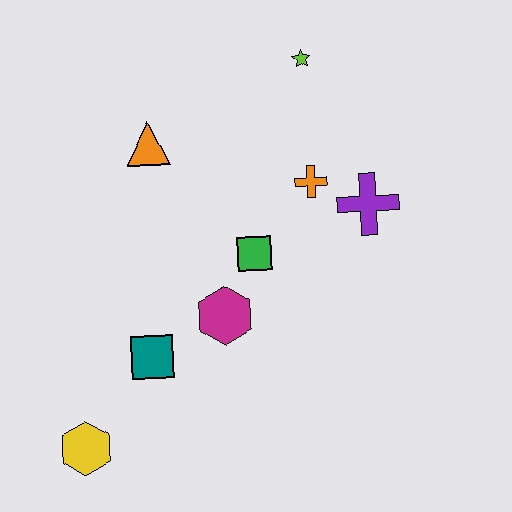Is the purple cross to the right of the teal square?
Yes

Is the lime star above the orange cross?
Yes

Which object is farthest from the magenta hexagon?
The lime star is farthest from the magenta hexagon.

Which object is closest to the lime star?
The orange cross is closest to the lime star.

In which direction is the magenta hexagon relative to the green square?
The magenta hexagon is below the green square.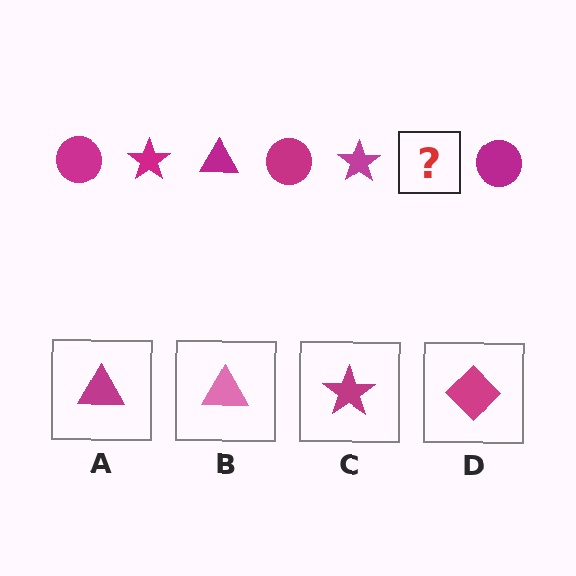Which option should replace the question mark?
Option A.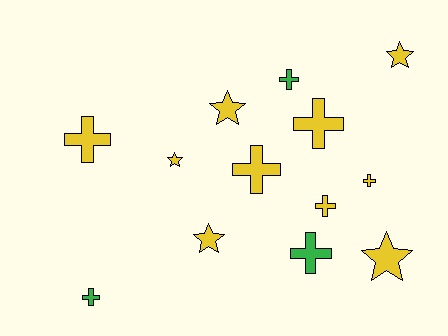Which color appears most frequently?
Yellow, with 10 objects.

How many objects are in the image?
There are 13 objects.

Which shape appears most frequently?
Cross, with 8 objects.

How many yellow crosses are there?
There are 5 yellow crosses.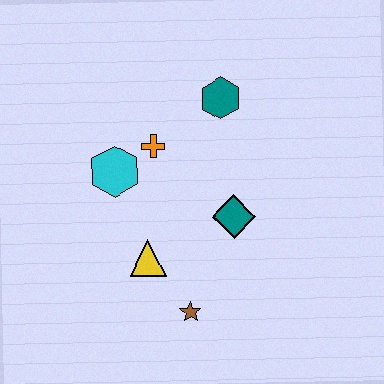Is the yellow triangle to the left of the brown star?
Yes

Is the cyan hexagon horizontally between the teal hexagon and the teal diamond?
No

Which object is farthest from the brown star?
The teal hexagon is farthest from the brown star.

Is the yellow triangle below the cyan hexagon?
Yes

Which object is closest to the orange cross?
The cyan hexagon is closest to the orange cross.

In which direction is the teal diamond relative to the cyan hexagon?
The teal diamond is to the right of the cyan hexagon.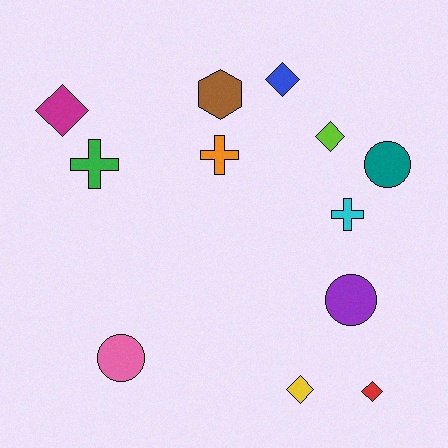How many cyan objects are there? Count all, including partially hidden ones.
There is 1 cyan object.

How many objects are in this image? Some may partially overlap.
There are 12 objects.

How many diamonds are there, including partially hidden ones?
There are 5 diamonds.